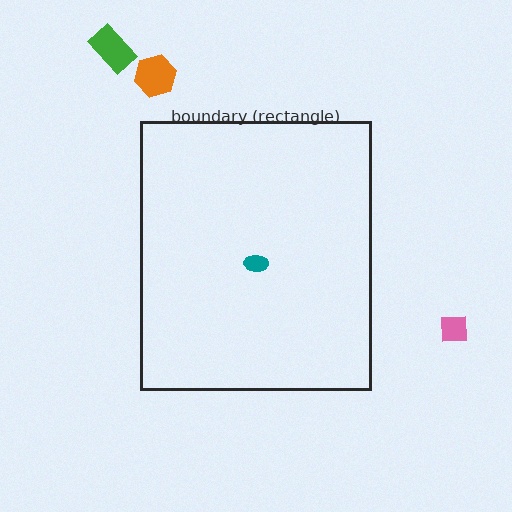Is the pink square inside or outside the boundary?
Outside.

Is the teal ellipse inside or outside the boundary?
Inside.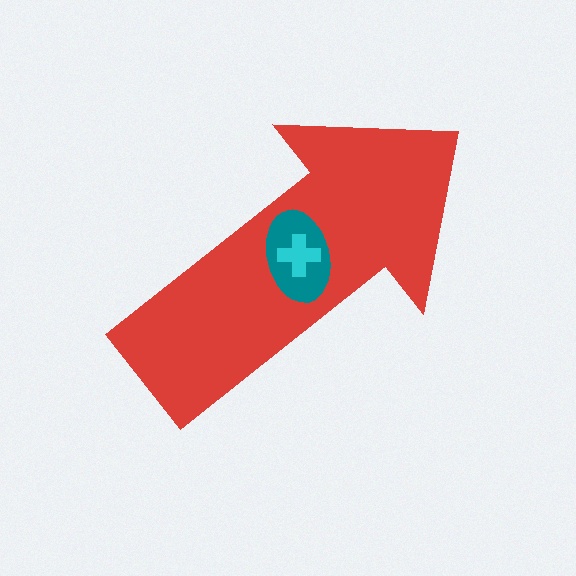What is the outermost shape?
The red arrow.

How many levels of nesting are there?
3.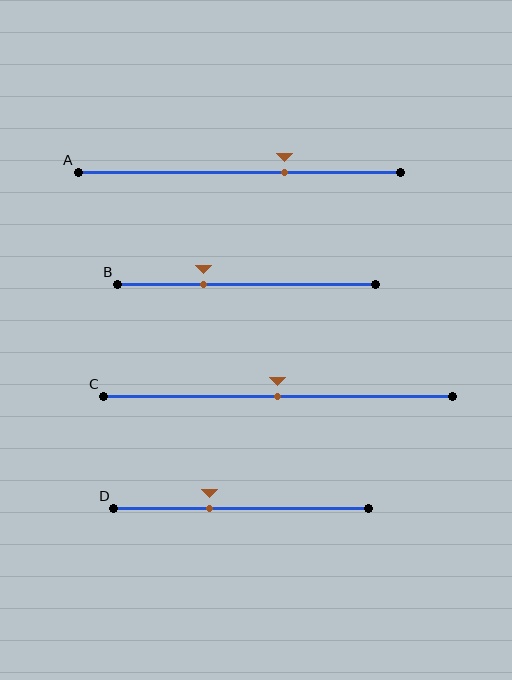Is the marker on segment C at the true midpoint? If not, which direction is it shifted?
Yes, the marker on segment C is at the true midpoint.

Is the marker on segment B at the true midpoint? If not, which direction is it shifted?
No, the marker on segment B is shifted to the left by about 17% of the segment length.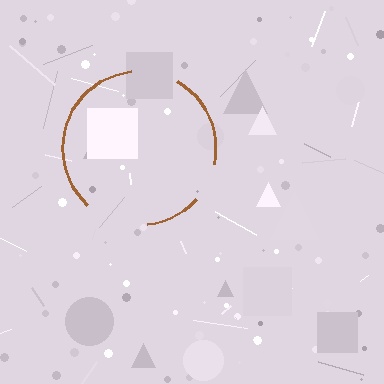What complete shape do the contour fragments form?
The contour fragments form a circle.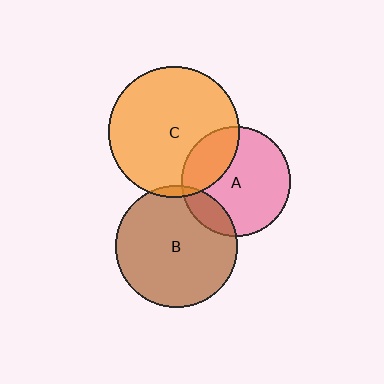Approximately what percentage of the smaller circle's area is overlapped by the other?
Approximately 15%.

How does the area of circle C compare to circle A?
Approximately 1.4 times.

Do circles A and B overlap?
Yes.